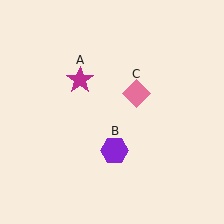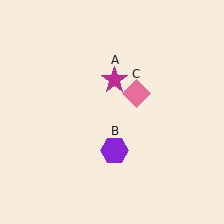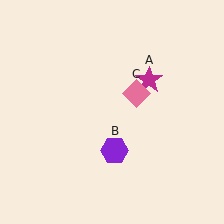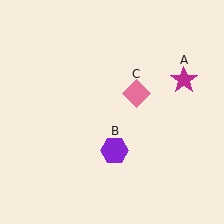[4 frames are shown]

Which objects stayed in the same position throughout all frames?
Purple hexagon (object B) and pink diamond (object C) remained stationary.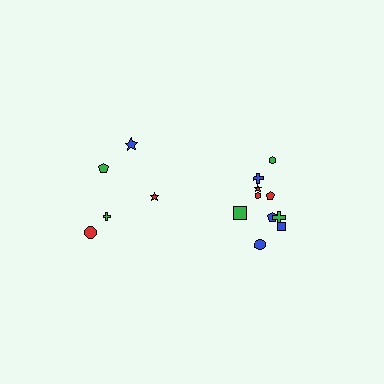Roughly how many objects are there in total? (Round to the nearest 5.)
Roughly 15 objects in total.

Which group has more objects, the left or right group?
The right group.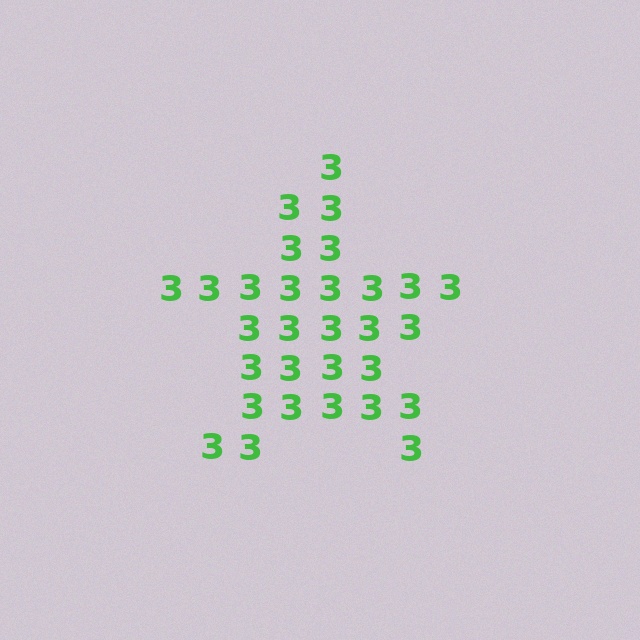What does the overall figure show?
The overall figure shows a star.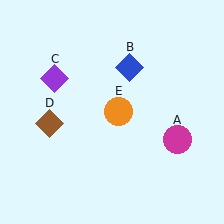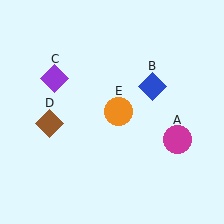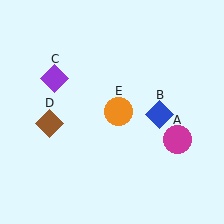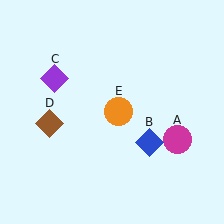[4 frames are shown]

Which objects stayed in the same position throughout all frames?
Magenta circle (object A) and purple diamond (object C) and brown diamond (object D) and orange circle (object E) remained stationary.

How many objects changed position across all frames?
1 object changed position: blue diamond (object B).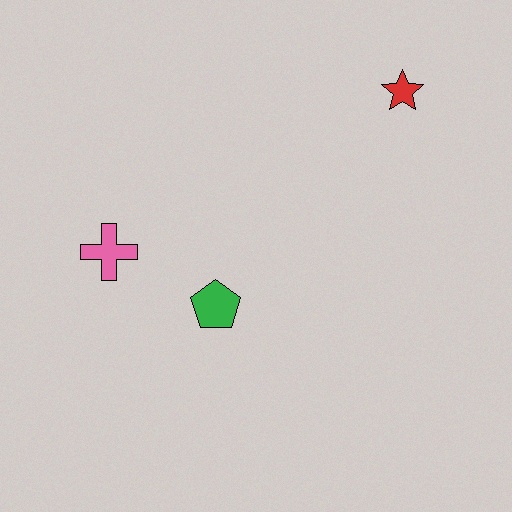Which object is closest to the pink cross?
The green pentagon is closest to the pink cross.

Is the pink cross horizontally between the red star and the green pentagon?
No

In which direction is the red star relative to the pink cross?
The red star is to the right of the pink cross.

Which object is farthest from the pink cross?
The red star is farthest from the pink cross.